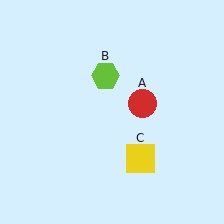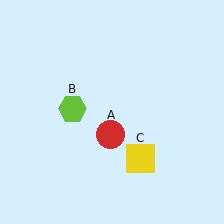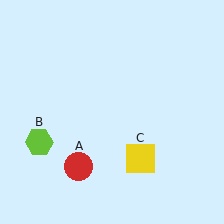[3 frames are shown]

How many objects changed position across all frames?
2 objects changed position: red circle (object A), lime hexagon (object B).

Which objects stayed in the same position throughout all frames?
Yellow square (object C) remained stationary.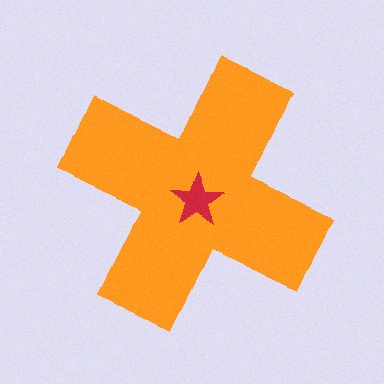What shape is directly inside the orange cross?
The red star.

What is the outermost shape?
The orange cross.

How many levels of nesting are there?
2.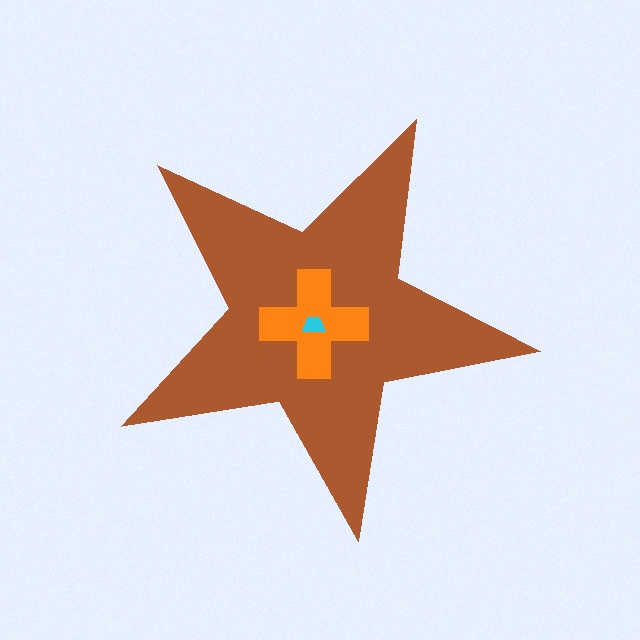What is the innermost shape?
The cyan trapezoid.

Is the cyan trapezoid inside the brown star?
Yes.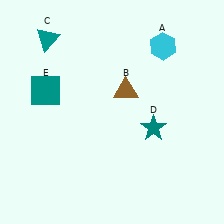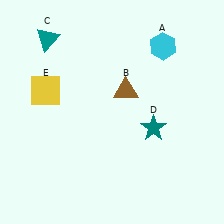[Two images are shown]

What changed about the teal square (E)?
In Image 1, E is teal. In Image 2, it changed to yellow.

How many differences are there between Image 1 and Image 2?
There is 1 difference between the two images.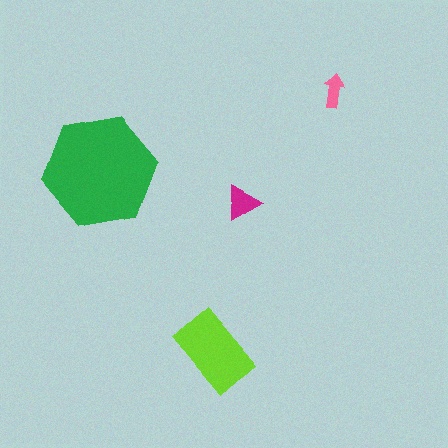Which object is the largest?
The green hexagon.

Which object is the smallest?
The pink arrow.